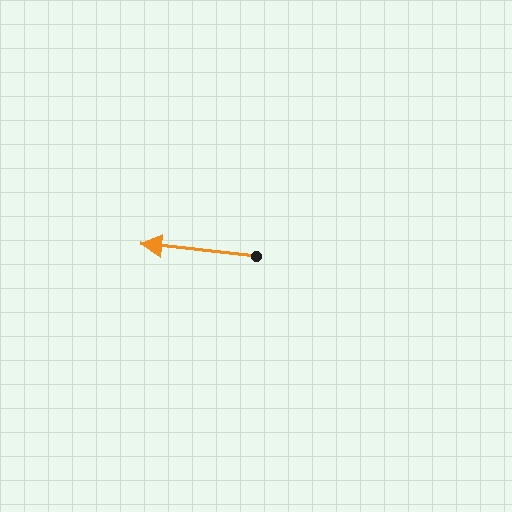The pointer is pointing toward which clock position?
Roughly 9 o'clock.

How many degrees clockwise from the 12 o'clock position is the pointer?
Approximately 276 degrees.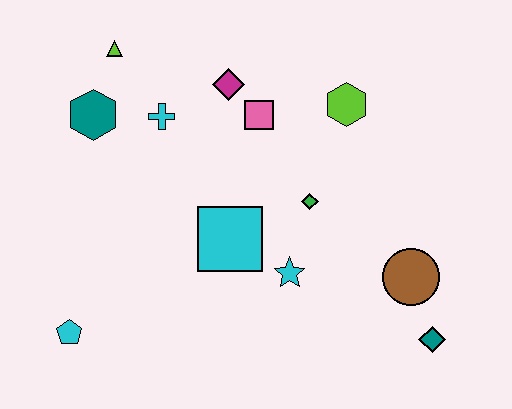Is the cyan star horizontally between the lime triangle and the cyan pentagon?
No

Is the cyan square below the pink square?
Yes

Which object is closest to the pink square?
The magenta diamond is closest to the pink square.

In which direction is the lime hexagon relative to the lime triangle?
The lime hexagon is to the right of the lime triangle.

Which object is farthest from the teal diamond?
The lime triangle is farthest from the teal diamond.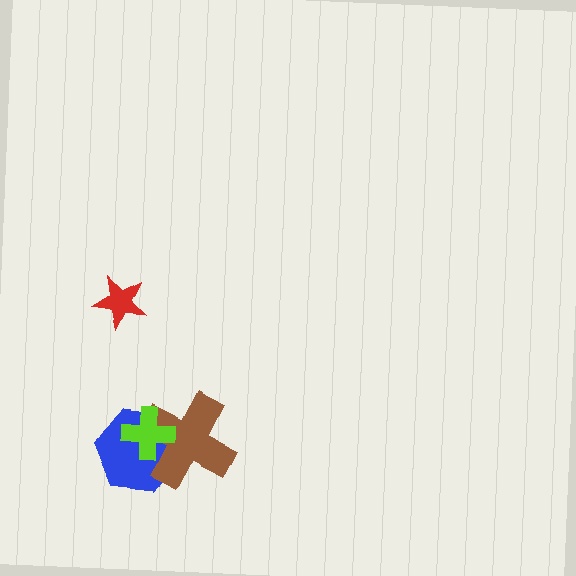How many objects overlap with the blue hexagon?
2 objects overlap with the blue hexagon.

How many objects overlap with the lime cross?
2 objects overlap with the lime cross.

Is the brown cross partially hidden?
Yes, it is partially covered by another shape.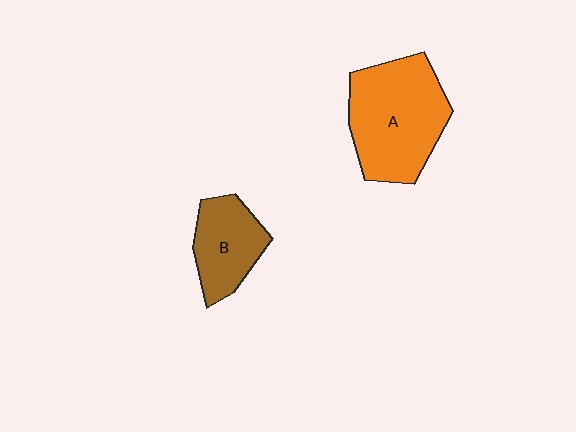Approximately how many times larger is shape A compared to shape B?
Approximately 1.8 times.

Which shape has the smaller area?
Shape B (brown).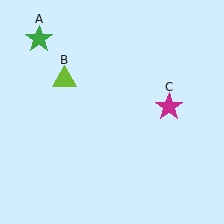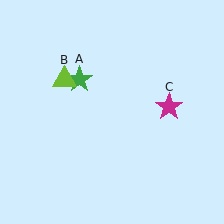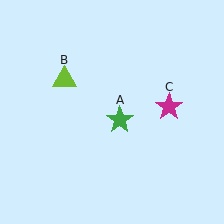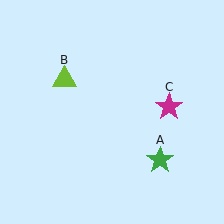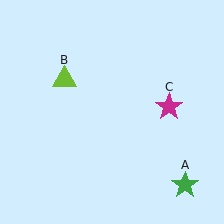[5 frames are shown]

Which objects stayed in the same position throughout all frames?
Lime triangle (object B) and magenta star (object C) remained stationary.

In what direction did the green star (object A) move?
The green star (object A) moved down and to the right.